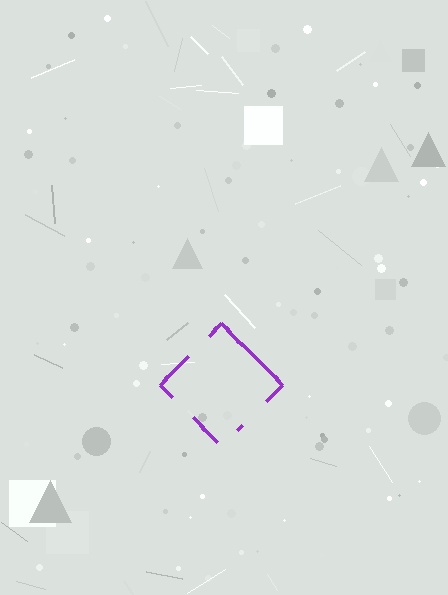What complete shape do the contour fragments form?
The contour fragments form a diamond.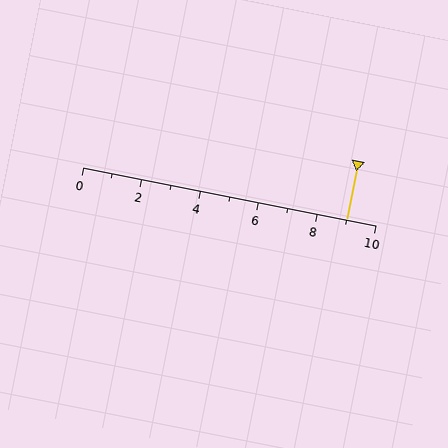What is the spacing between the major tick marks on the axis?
The major ticks are spaced 2 apart.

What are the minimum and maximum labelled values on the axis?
The axis runs from 0 to 10.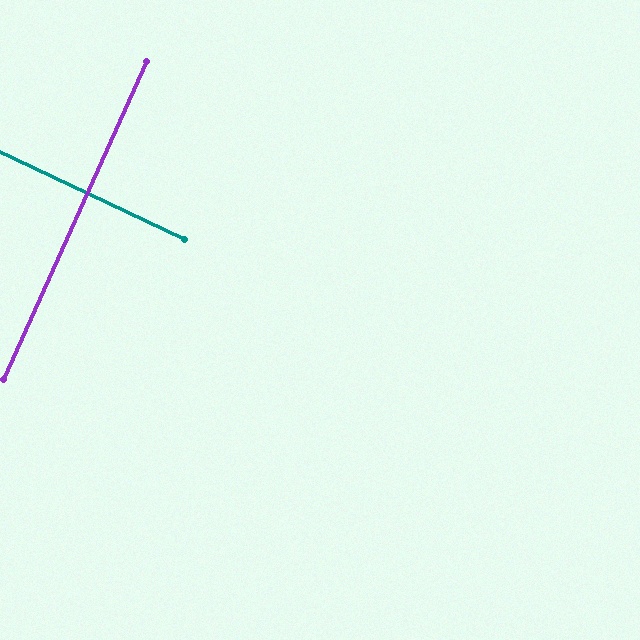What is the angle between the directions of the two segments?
Approximately 89 degrees.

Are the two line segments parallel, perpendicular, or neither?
Perpendicular — they meet at approximately 89°.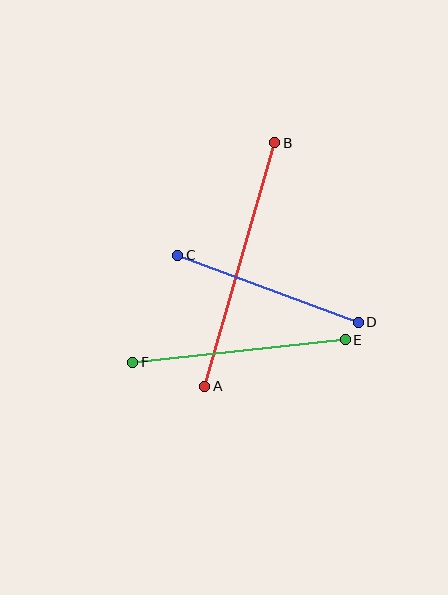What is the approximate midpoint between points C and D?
The midpoint is at approximately (268, 289) pixels.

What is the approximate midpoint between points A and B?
The midpoint is at approximately (240, 265) pixels.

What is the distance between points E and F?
The distance is approximately 214 pixels.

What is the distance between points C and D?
The distance is approximately 193 pixels.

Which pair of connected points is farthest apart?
Points A and B are farthest apart.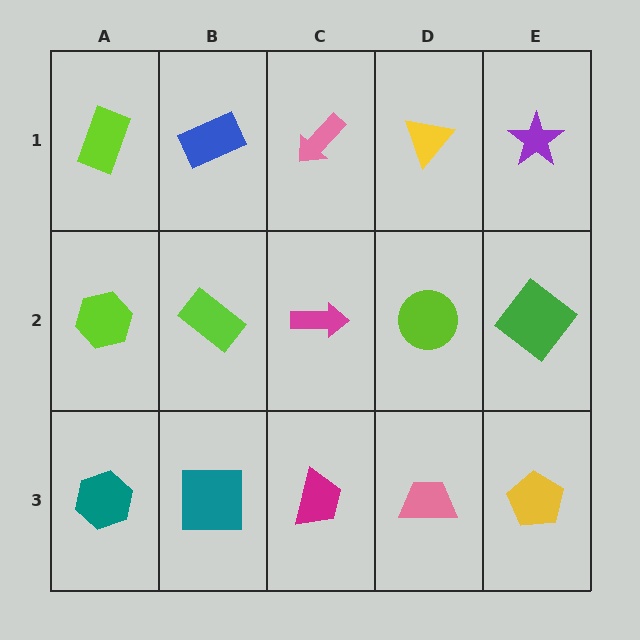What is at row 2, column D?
A lime circle.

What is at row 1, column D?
A yellow triangle.